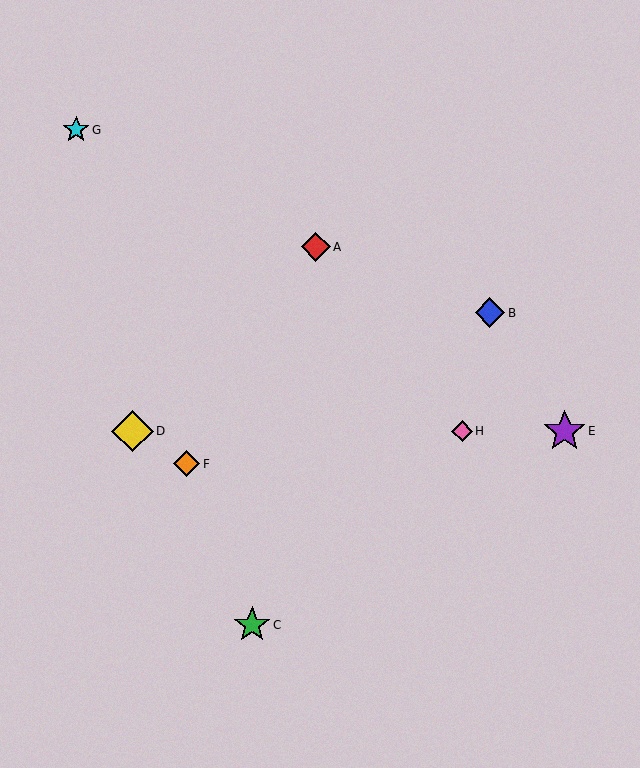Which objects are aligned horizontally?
Objects D, E, H are aligned horizontally.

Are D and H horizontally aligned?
Yes, both are at y≈431.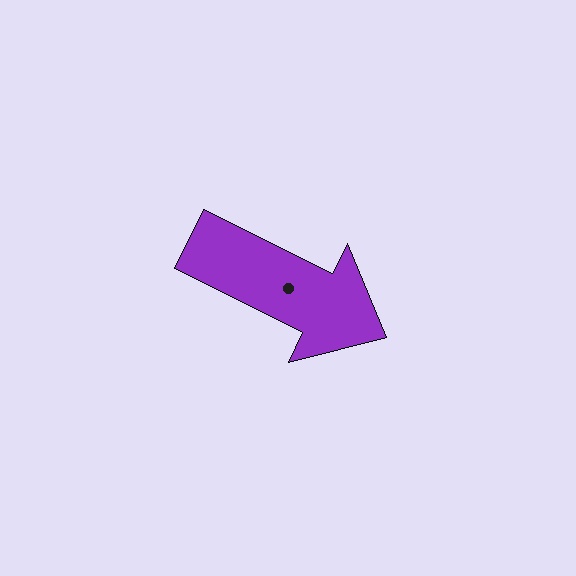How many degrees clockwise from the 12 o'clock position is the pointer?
Approximately 117 degrees.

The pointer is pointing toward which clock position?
Roughly 4 o'clock.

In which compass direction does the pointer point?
Southeast.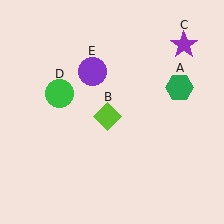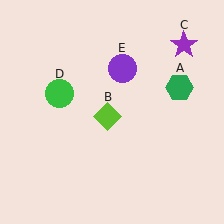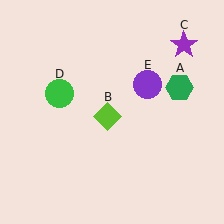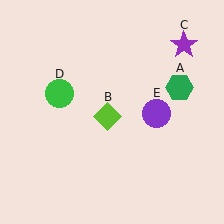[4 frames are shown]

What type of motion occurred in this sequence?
The purple circle (object E) rotated clockwise around the center of the scene.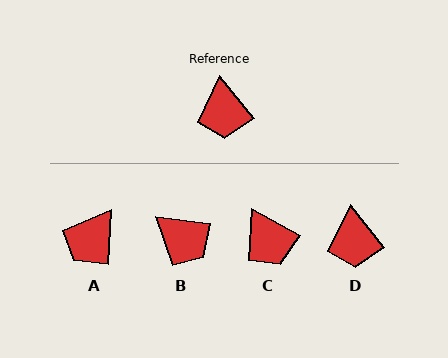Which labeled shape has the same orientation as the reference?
D.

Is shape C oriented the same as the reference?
No, it is off by about 22 degrees.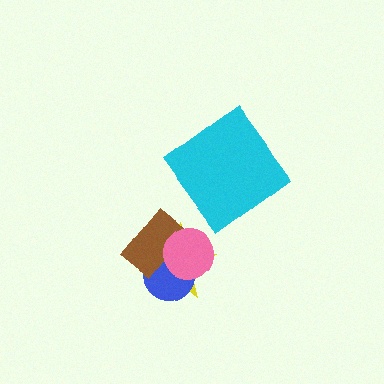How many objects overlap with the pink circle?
3 objects overlap with the pink circle.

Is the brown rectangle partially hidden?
Yes, it is partially covered by another shape.